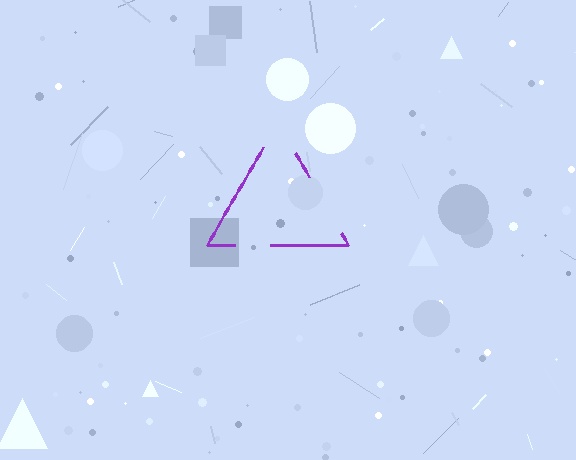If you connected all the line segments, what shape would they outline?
They would outline a triangle.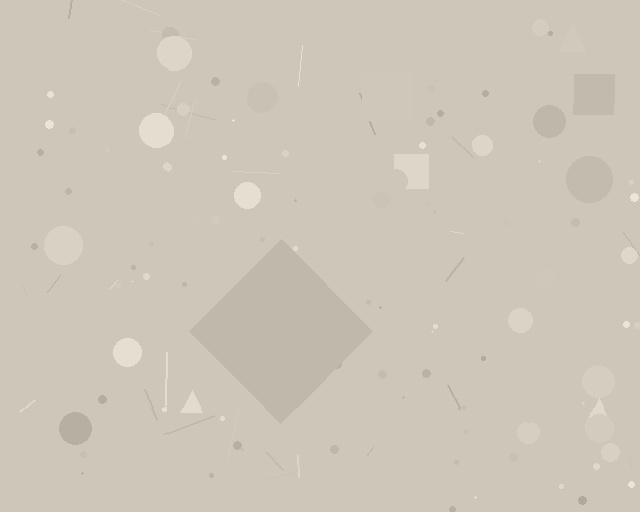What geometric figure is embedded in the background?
A diamond is embedded in the background.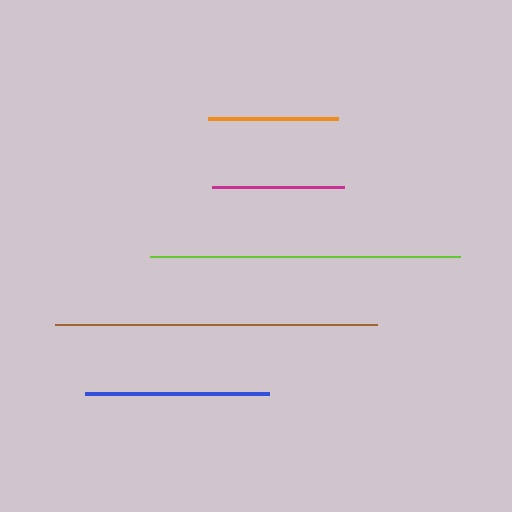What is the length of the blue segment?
The blue segment is approximately 184 pixels long.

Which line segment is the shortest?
The orange line is the shortest at approximately 130 pixels.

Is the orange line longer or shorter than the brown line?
The brown line is longer than the orange line.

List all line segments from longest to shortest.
From longest to shortest: brown, lime, blue, magenta, orange.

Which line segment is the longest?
The brown line is the longest at approximately 323 pixels.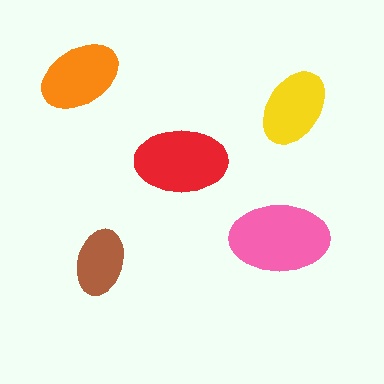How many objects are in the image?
There are 5 objects in the image.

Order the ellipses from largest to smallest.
the pink one, the red one, the orange one, the yellow one, the brown one.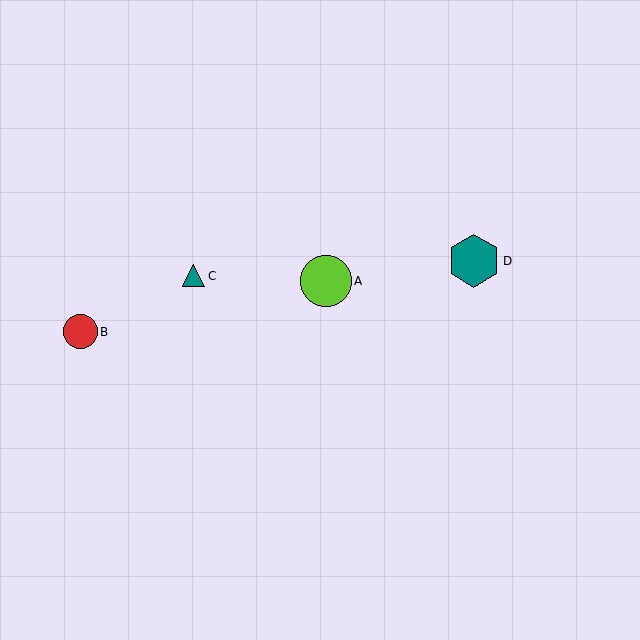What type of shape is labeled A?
Shape A is a lime circle.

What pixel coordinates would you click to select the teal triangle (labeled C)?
Click at (194, 276) to select the teal triangle C.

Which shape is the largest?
The teal hexagon (labeled D) is the largest.